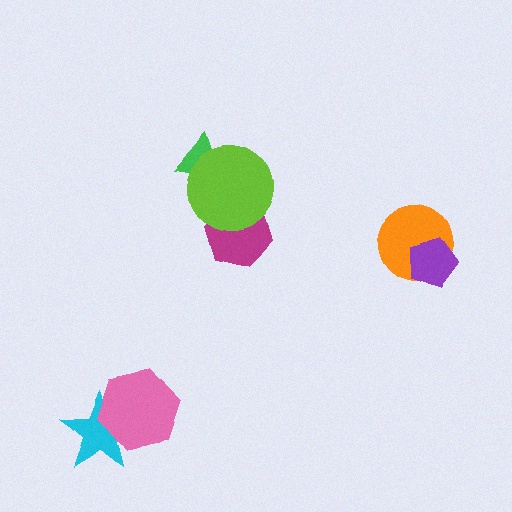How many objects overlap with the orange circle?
1 object overlaps with the orange circle.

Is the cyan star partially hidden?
Yes, it is partially covered by another shape.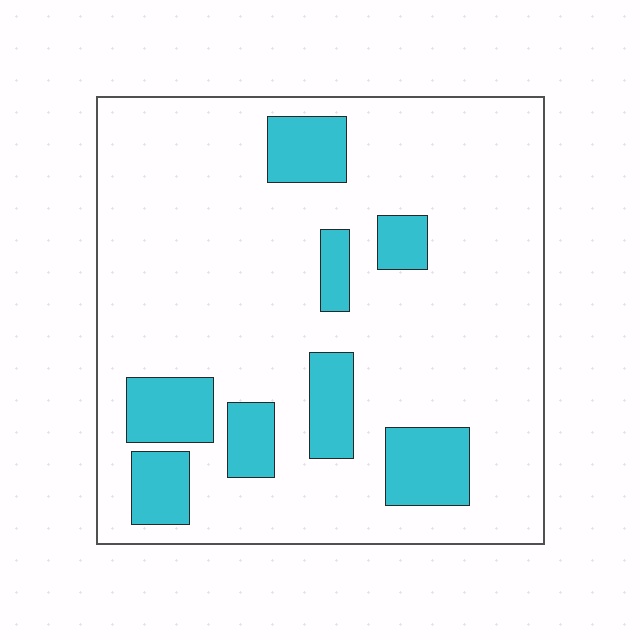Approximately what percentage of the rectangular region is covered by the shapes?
Approximately 20%.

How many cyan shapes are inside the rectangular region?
8.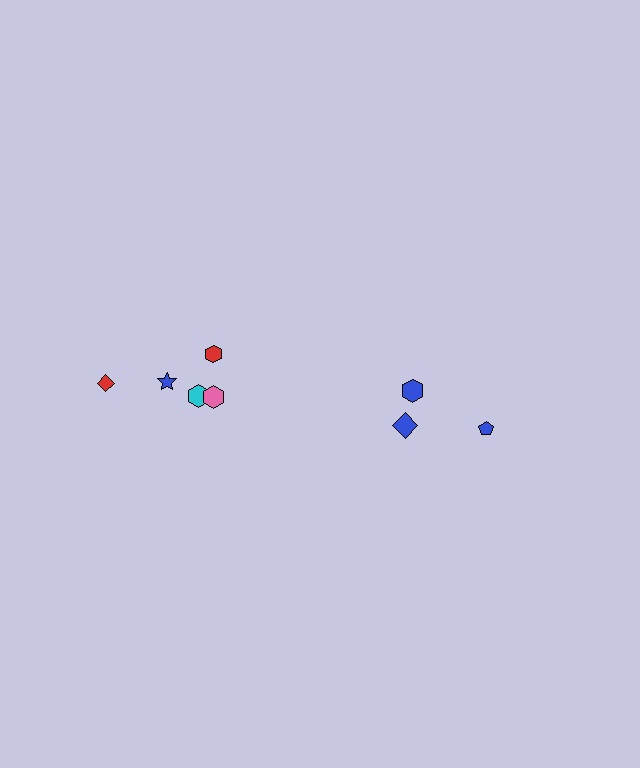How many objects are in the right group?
There are 3 objects.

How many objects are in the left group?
There are 5 objects.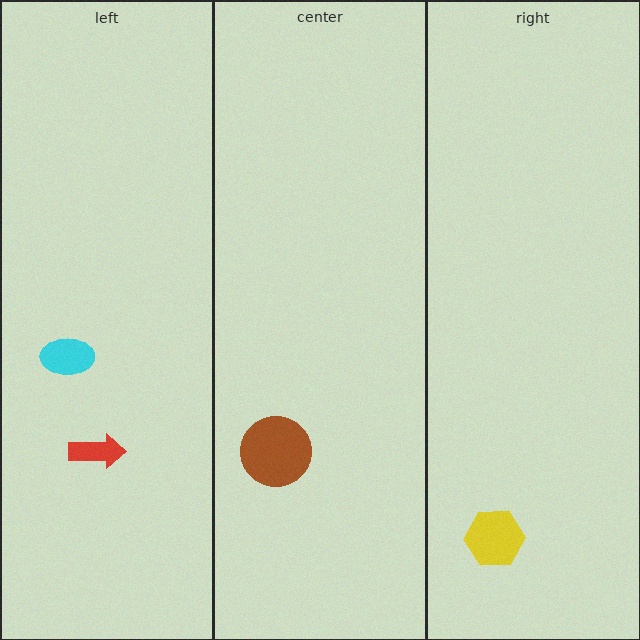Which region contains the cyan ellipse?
The left region.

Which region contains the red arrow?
The left region.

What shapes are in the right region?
The yellow hexagon.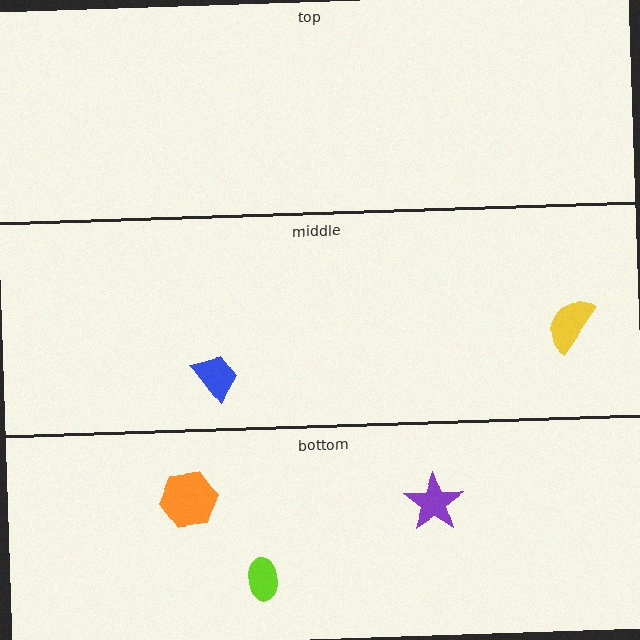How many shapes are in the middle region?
2.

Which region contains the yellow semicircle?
The middle region.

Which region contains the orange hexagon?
The bottom region.